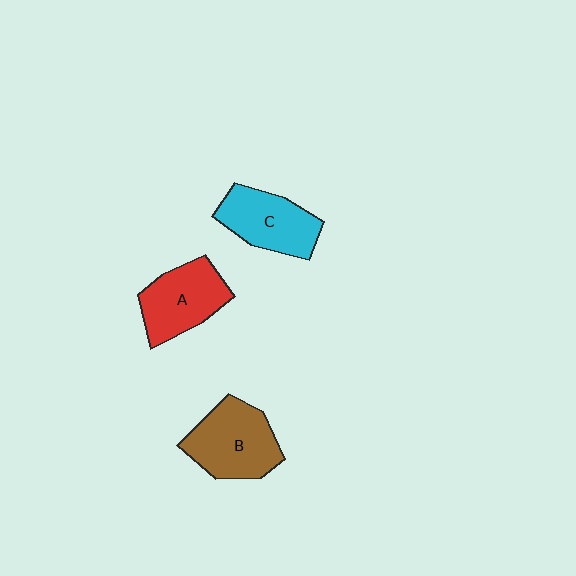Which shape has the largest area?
Shape B (brown).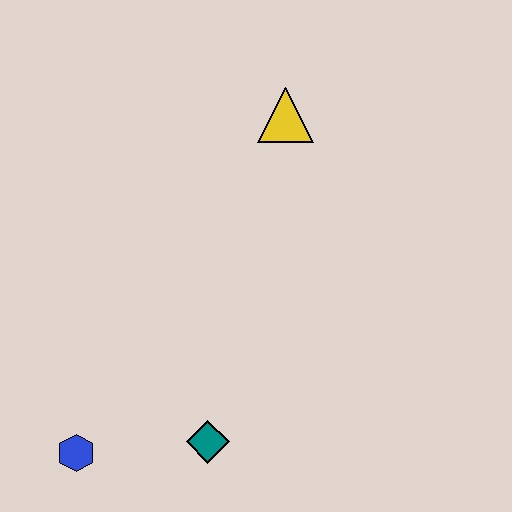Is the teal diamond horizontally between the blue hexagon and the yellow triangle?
Yes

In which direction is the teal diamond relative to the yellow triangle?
The teal diamond is below the yellow triangle.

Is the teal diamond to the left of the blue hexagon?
No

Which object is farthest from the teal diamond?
The yellow triangle is farthest from the teal diamond.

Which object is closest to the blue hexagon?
The teal diamond is closest to the blue hexagon.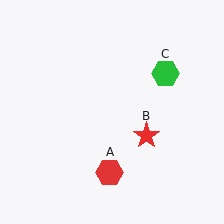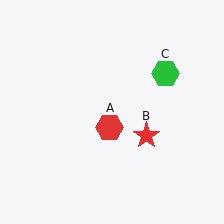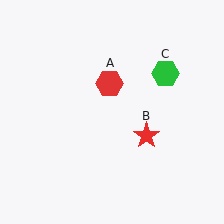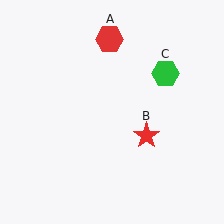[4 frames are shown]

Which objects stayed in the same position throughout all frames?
Red star (object B) and green hexagon (object C) remained stationary.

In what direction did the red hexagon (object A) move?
The red hexagon (object A) moved up.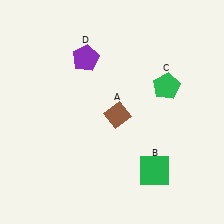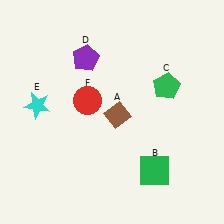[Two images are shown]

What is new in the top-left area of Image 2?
A cyan star (E) was added in the top-left area of Image 2.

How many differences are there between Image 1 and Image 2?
There are 2 differences between the two images.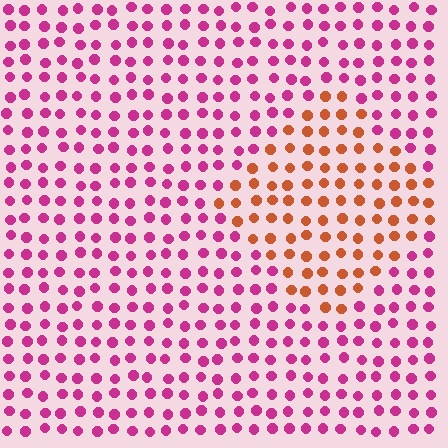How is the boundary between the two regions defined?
The boundary is defined purely by a slight shift in hue (about 54 degrees). Spacing, size, and orientation are identical on both sides.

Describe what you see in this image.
The image is filled with small magenta elements in a uniform arrangement. A diamond-shaped region is visible where the elements are tinted to a slightly different hue, forming a subtle color boundary.